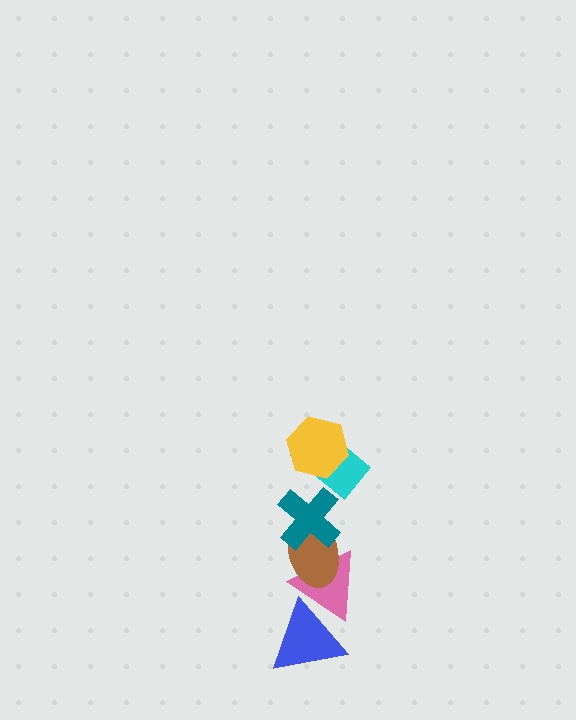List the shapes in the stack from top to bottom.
From top to bottom: the yellow hexagon, the cyan rectangle, the teal cross, the brown ellipse, the pink triangle, the blue triangle.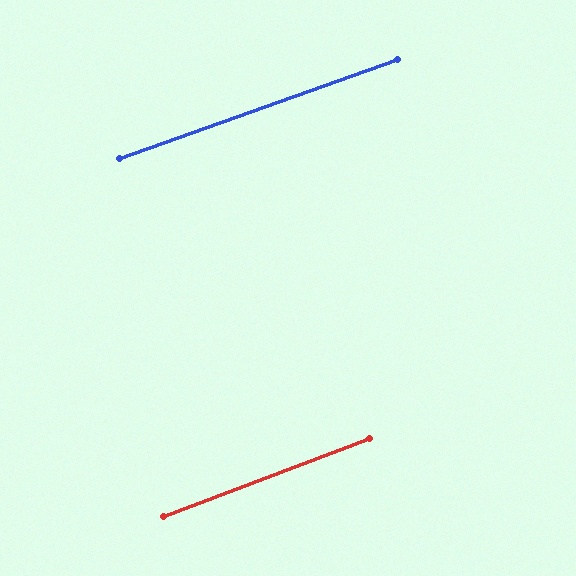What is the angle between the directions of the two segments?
Approximately 1 degree.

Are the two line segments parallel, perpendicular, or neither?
Parallel — their directions differ by only 1.5°.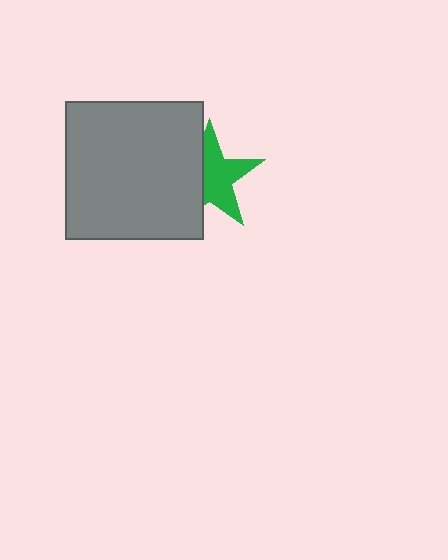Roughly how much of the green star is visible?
About half of it is visible (roughly 61%).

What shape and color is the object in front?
The object in front is a gray square.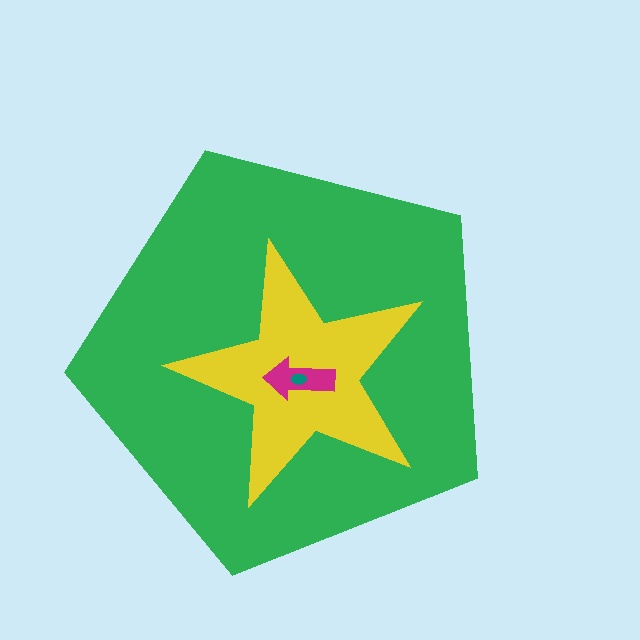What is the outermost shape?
The green pentagon.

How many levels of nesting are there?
4.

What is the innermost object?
The teal ellipse.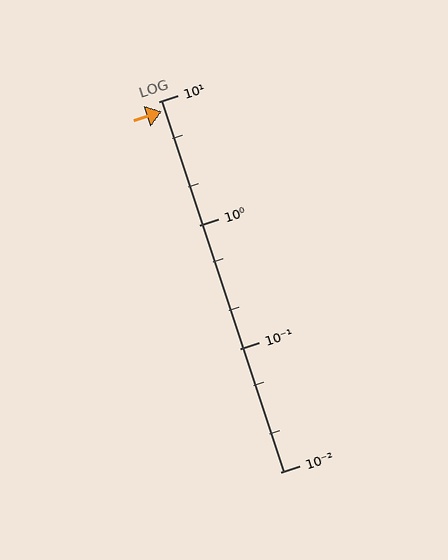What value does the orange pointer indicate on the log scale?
The pointer indicates approximately 8.3.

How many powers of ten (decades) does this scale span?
The scale spans 3 decades, from 0.01 to 10.